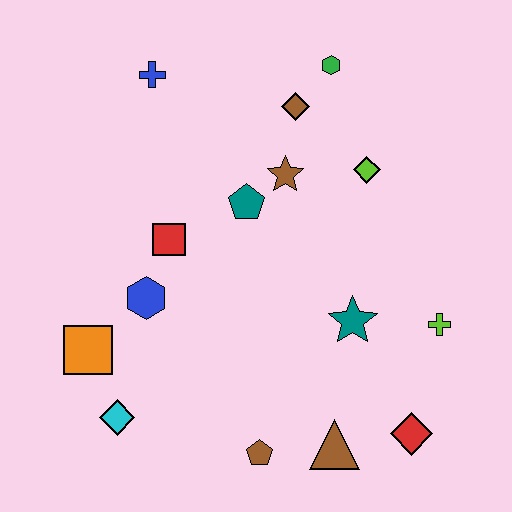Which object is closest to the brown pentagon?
The brown triangle is closest to the brown pentagon.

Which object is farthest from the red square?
The red diamond is farthest from the red square.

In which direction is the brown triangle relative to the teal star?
The brown triangle is below the teal star.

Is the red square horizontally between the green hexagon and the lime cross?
No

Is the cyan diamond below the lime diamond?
Yes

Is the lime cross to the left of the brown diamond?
No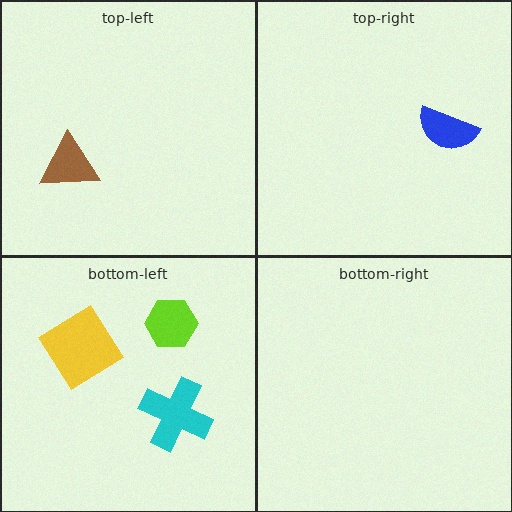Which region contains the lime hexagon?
The bottom-left region.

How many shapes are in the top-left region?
1.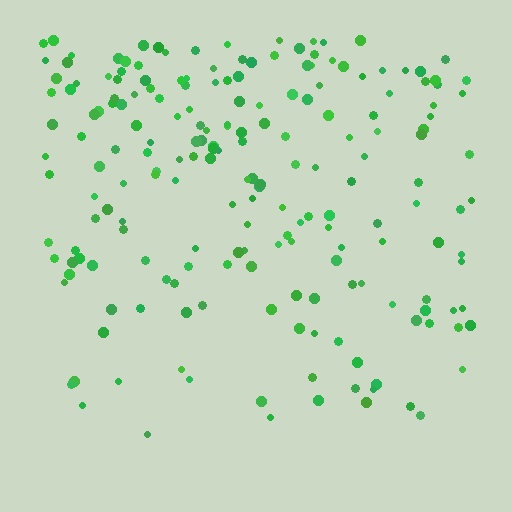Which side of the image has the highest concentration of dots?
The top.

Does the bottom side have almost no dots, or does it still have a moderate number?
Still a moderate number, just noticeably fewer than the top.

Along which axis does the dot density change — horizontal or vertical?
Vertical.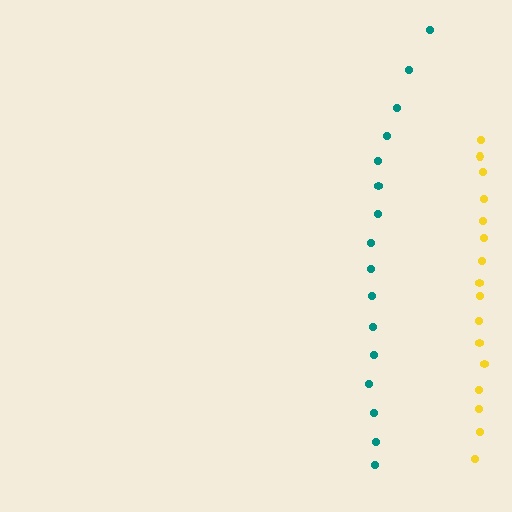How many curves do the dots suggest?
There are 2 distinct paths.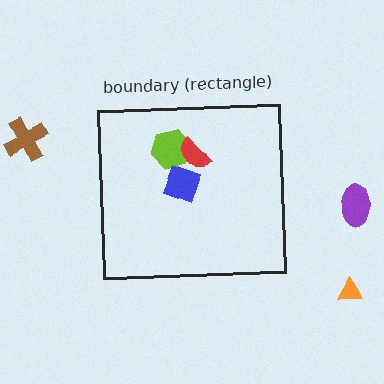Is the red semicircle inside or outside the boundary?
Inside.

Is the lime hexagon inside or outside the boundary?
Inside.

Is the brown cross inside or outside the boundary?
Outside.